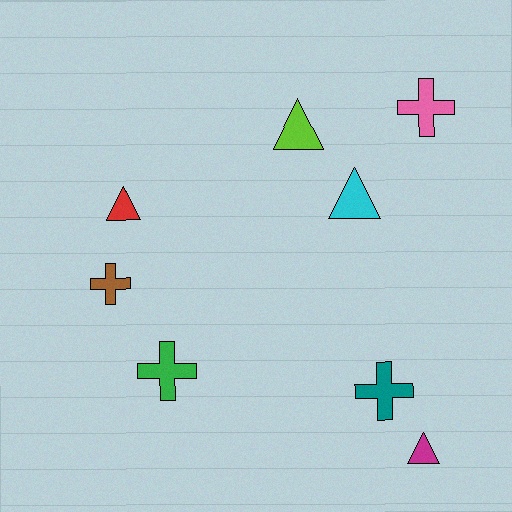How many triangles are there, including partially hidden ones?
There are 4 triangles.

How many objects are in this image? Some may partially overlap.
There are 8 objects.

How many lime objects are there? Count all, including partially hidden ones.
There is 1 lime object.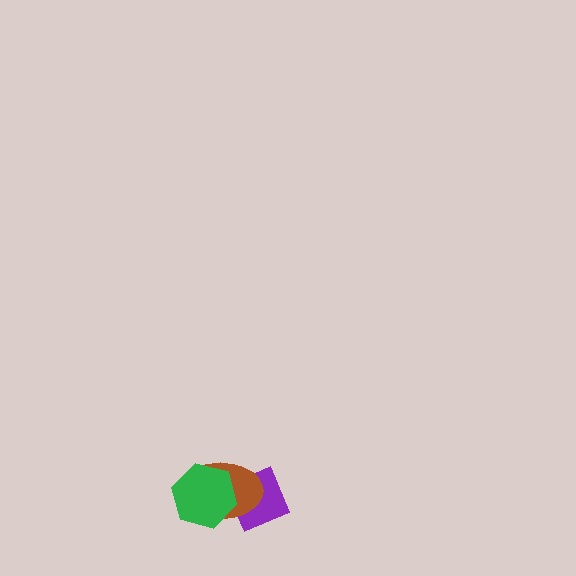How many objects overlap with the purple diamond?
2 objects overlap with the purple diamond.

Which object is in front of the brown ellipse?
The green hexagon is in front of the brown ellipse.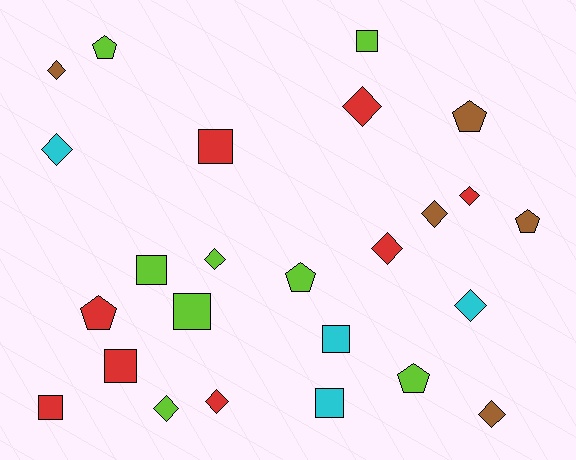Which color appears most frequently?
Red, with 8 objects.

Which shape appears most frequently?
Diamond, with 11 objects.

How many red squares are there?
There are 3 red squares.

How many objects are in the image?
There are 25 objects.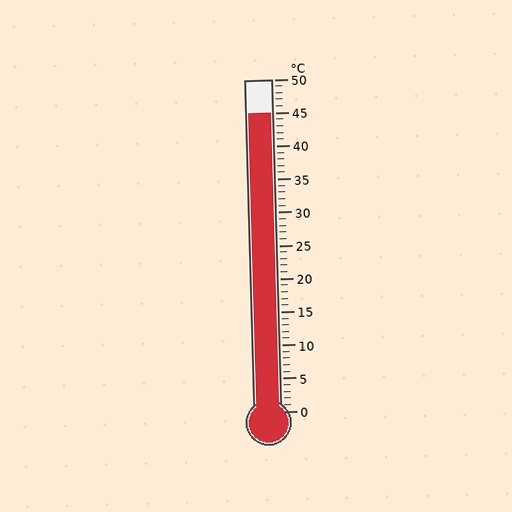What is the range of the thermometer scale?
The thermometer scale ranges from 0°C to 50°C.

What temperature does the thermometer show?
The thermometer shows approximately 45°C.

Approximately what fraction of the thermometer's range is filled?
The thermometer is filled to approximately 90% of its range.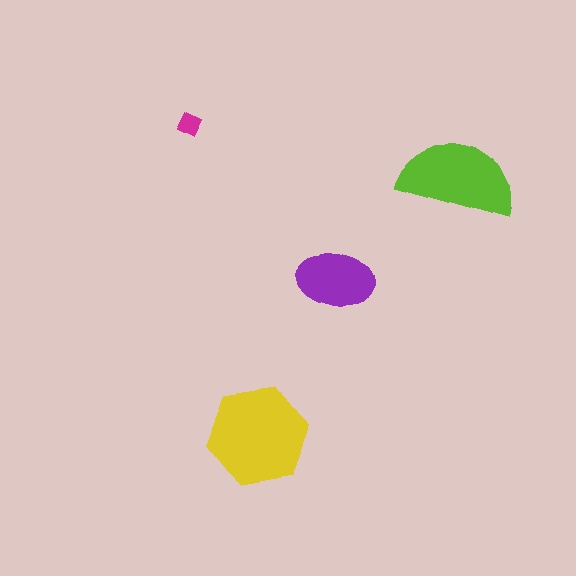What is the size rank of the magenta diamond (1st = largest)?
4th.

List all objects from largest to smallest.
The yellow hexagon, the lime semicircle, the purple ellipse, the magenta diamond.